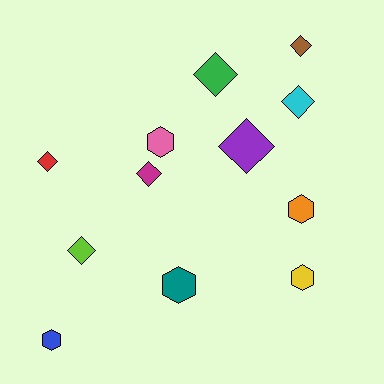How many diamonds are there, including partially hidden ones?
There are 7 diamonds.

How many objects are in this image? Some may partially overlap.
There are 12 objects.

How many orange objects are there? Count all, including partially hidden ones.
There is 1 orange object.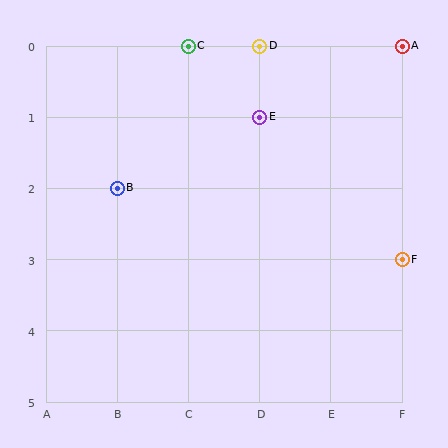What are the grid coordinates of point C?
Point C is at grid coordinates (C, 0).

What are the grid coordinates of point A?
Point A is at grid coordinates (F, 0).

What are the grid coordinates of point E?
Point E is at grid coordinates (D, 1).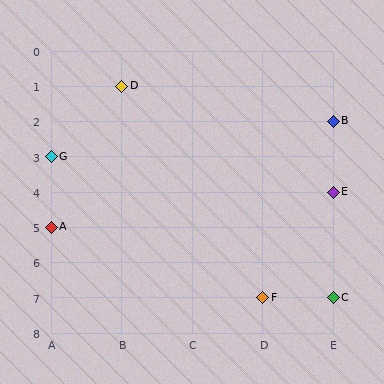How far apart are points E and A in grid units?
Points E and A are 4 columns and 1 row apart (about 4.1 grid units diagonally).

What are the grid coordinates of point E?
Point E is at grid coordinates (E, 4).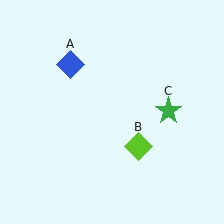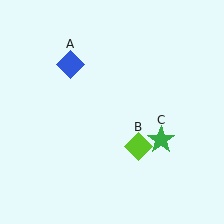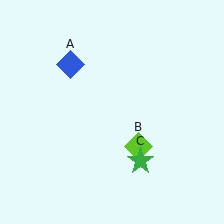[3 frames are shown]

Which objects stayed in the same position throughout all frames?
Blue diamond (object A) and lime diamond (object B) remained stationary.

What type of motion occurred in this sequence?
The green star (object C) rotated clockwise around the center of the scene.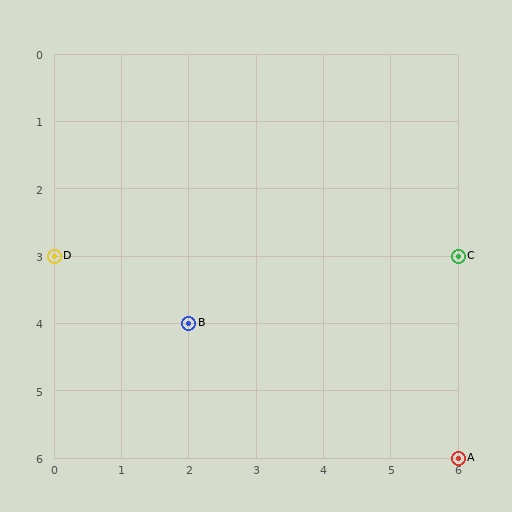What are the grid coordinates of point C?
Point C is at grid coordinates (6, 3).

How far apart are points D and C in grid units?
Points D and C are 6 columns apart.